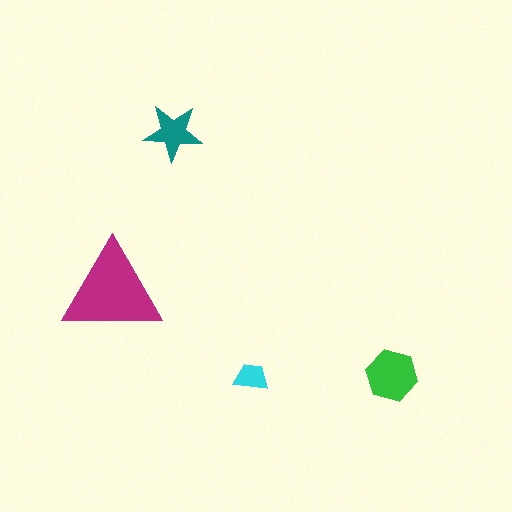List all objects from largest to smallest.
The magenta triangle, the green hexagon, the teal star, the cyan trapezoid.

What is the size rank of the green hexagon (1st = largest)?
2nd.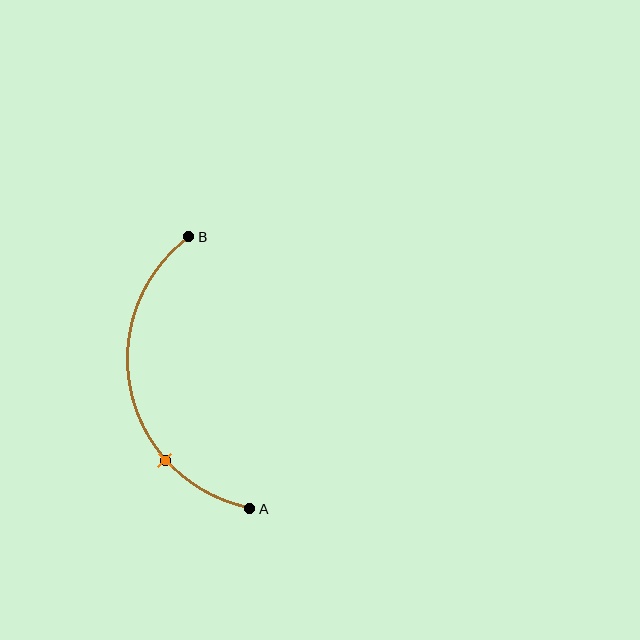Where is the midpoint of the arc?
The arc midpoint is the point on the curve farthest from the straight line joining A and B. It sits to the left of that line.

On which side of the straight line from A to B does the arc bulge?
The arc bulges to the left of the straight line connecting A and B.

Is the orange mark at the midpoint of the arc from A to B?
No. The orange mark lies on the arc but is closer to endpoint A. The arc midpoint would be at the point on the curve equidistant along the arc from both A and B.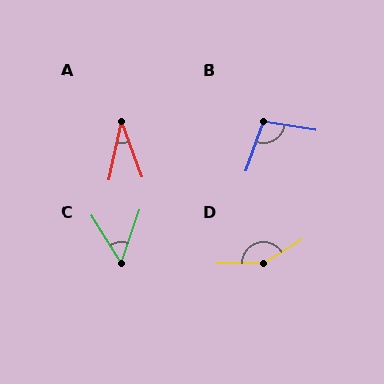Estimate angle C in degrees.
Approximately 51 degrees.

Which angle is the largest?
D, at approximately 149 degrees.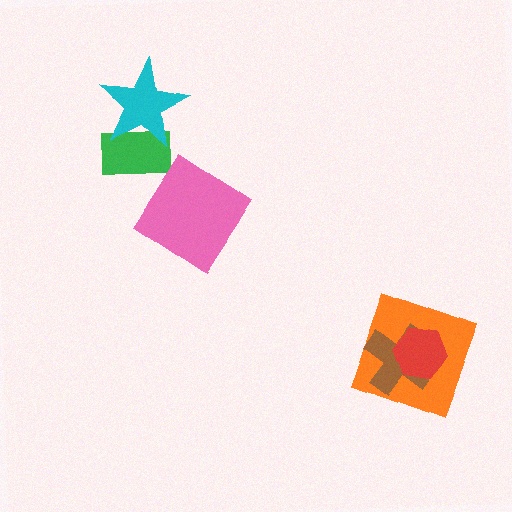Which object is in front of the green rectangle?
The cyan star is in front of the green rectangle.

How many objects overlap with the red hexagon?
2 objects overlap with the red hexagon.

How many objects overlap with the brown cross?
2 objects overlap with the brown cross.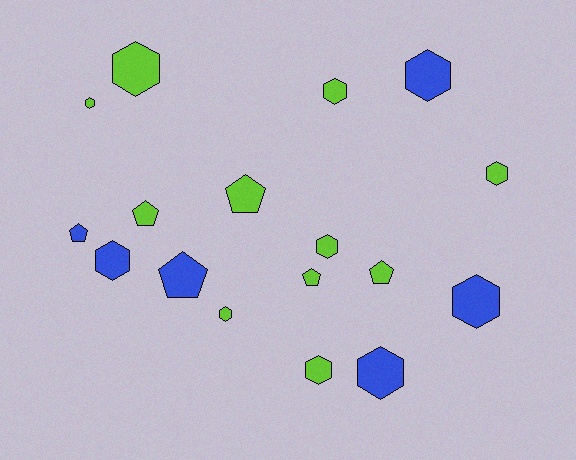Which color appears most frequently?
Lime, with 11 objects.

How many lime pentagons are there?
There are 4 lime pentagons.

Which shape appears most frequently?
Hexagon, with 11 objects.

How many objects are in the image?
There are 17 objects.